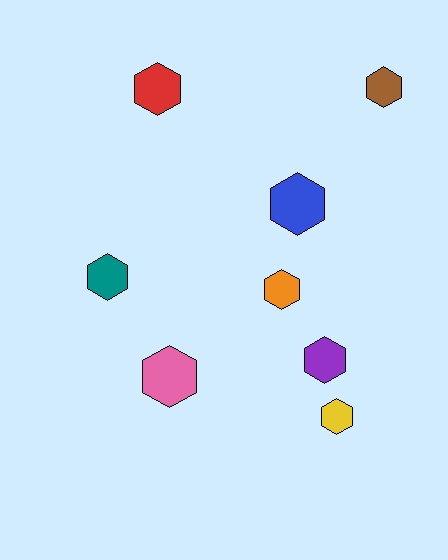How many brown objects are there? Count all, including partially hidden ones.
There is 1 brown object.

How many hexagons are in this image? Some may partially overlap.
There are 8 hexagons.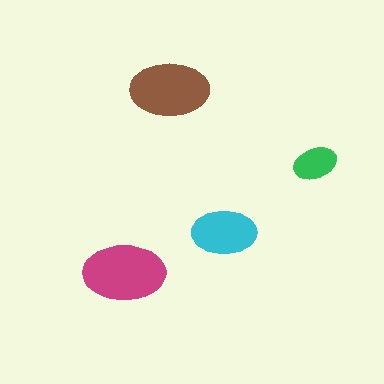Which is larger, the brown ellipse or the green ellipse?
The brown one.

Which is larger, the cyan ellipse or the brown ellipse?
The brown one.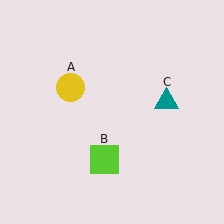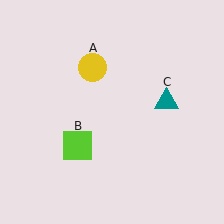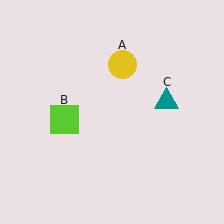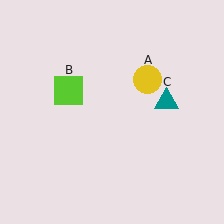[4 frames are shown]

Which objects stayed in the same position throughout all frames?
Teal triangle (object C) remained stationary.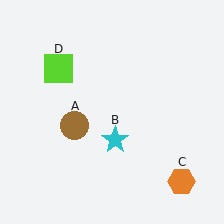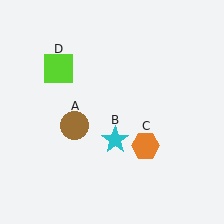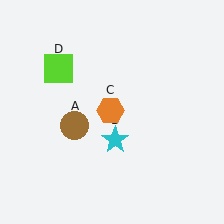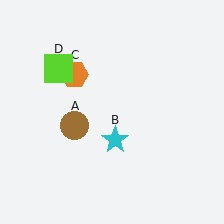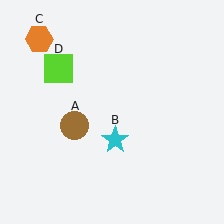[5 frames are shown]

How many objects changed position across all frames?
1 object changed position: orange hexagon (object C).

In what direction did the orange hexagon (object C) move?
The orange hexagon (object C) moved up and to the left.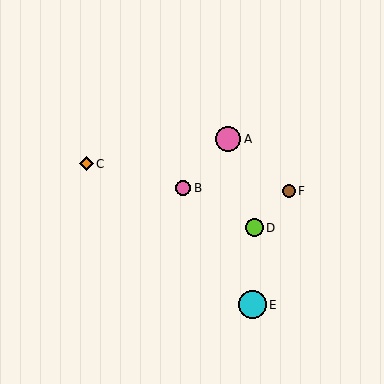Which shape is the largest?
The cyan circle (labeled E) is the largest.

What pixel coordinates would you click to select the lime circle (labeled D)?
Click at (254, 228) to select the lime circle D.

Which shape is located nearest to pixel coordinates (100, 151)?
The orange diamond (labeled C) at (86, 164) is nearest to that location.